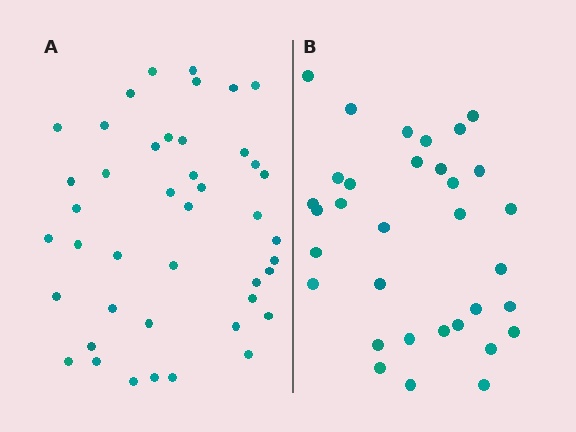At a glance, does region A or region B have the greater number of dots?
Region A (the left region) has more dots.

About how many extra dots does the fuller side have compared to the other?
Region A has roughly 10 or so more dots than region B.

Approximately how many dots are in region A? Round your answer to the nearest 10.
About 40 dots. (The exact count is 43, which rounds to 40.)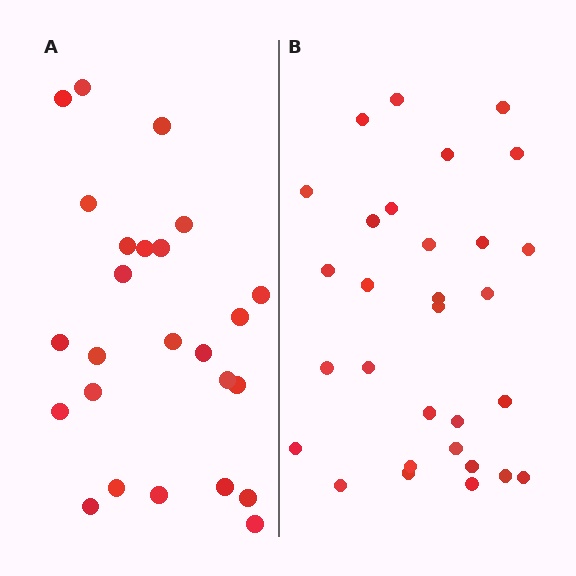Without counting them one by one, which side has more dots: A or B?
Region B (the right region) has more dots.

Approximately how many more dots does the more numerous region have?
Region B has about 5 more dots than region A.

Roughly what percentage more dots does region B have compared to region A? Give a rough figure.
About 20% more.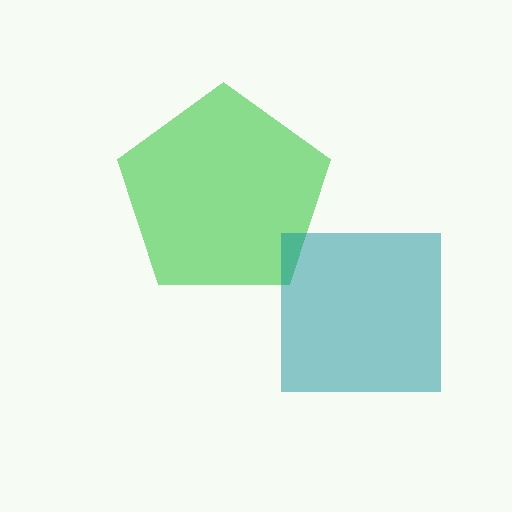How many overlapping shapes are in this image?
There are 2 overlapping shapes in the image.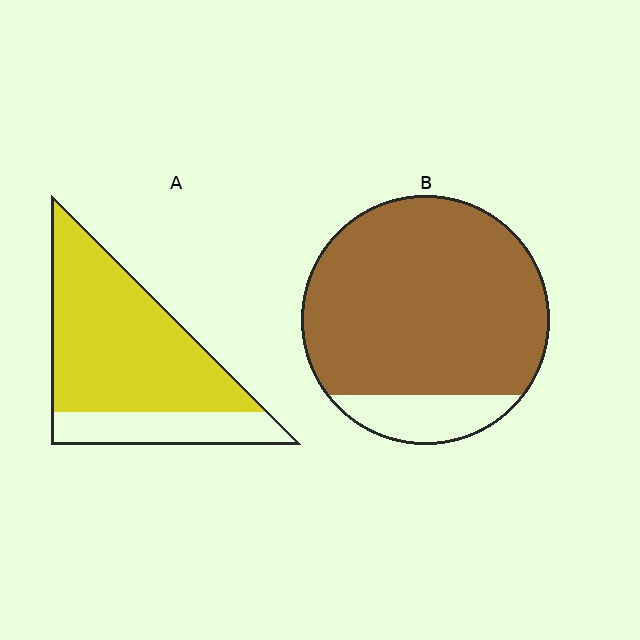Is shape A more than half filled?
Yes.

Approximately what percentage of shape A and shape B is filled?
A is approximately 75% and B is approximately 85%.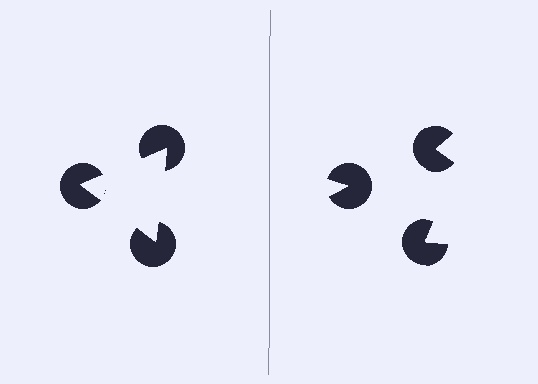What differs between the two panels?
The pac-man discs are positioned identically on both sides; only the wedge orientations differ. On the left they align to a triangle; on the right they are misaligned.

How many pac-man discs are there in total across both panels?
6 — 3 on each side.